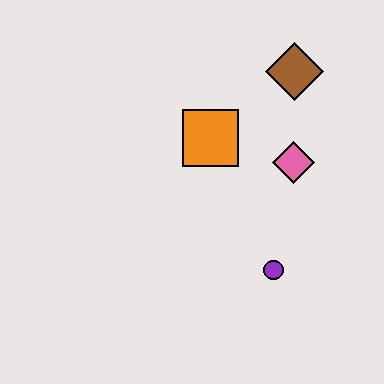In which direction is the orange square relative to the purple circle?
The orange square is above the purple circle.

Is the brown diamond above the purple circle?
Yes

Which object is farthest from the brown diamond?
The purple circle is farthest from the brown diamond.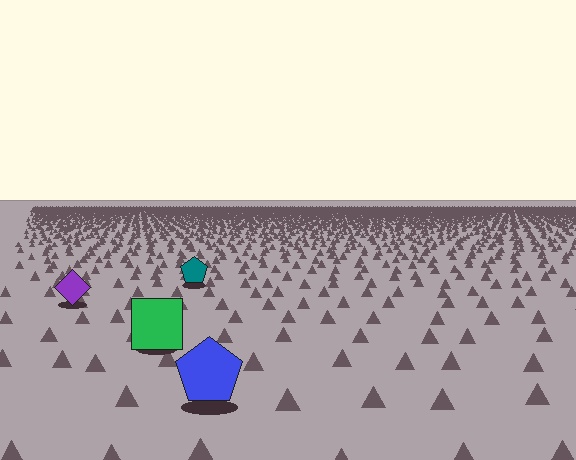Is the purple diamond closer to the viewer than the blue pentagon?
No. The blue pentagon is closer — you can tell from the texture gradient: the ground texture is coarser near it.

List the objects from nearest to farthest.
From nearest to farthest: the blue pentagon, the green square, the purple diamond, the teal pentagon.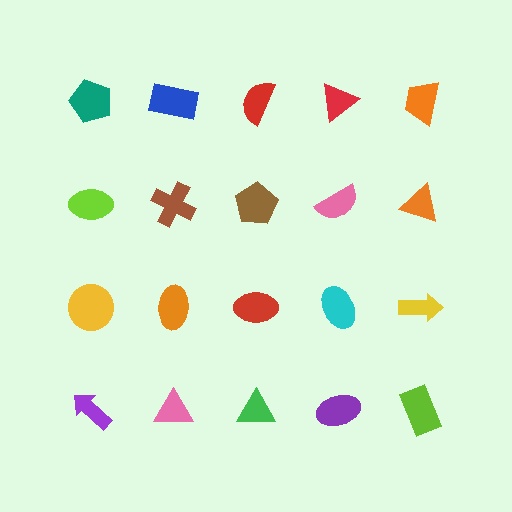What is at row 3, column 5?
A yellow arrow.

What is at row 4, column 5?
A lime rectangle.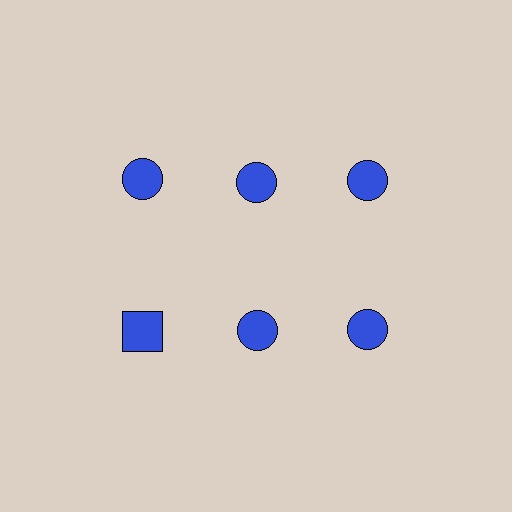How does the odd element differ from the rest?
It has a different shape: square instead of circle.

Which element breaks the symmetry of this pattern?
The blue square in the second row, leftmost column breaks the symmetry. All other shapes are blue circles.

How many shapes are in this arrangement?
There are 6 shapes arranged in a grid pattern.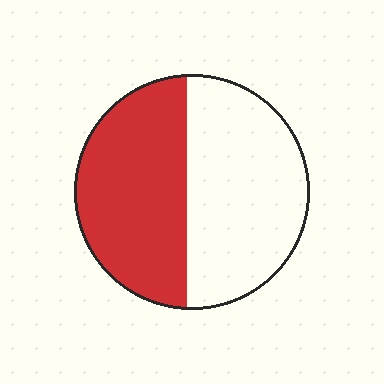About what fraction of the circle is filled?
About one half (1/2).